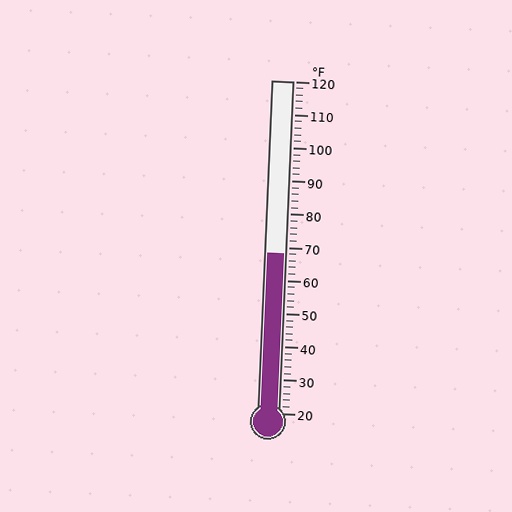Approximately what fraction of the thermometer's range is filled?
The thermometer is filled to approximately 50% of its range.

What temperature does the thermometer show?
The thermometer shows approximately 68°F.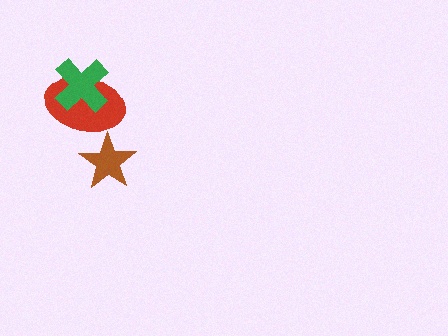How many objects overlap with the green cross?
1 object overlaps with the green cross.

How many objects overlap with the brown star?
1 object overlaps with the brown star.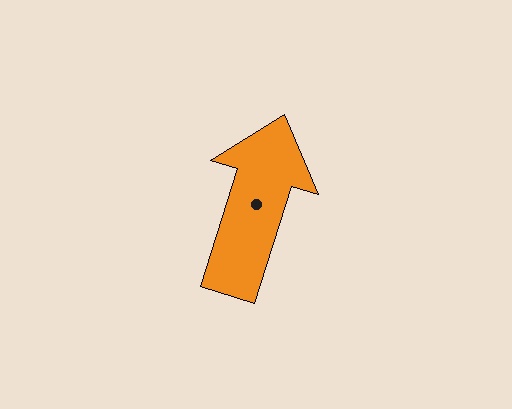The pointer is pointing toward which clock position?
Roughly 1 o'clock.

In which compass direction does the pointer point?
North.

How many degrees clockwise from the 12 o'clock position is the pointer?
Approximately 18 degrees.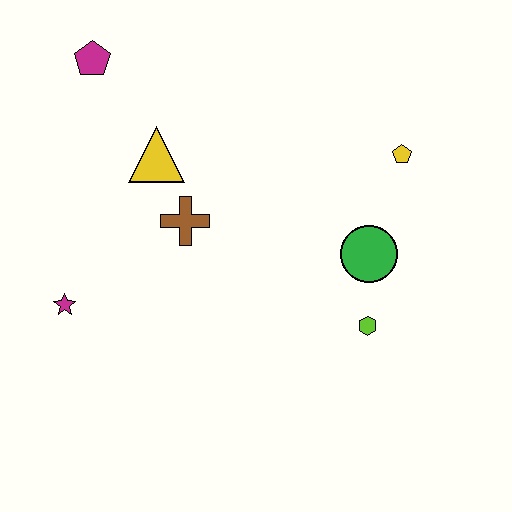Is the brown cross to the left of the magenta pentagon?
No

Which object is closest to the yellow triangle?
The brown cross is closest to the yellow triangle.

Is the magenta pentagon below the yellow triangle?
No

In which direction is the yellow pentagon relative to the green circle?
The yellow pentagon is above the green circle.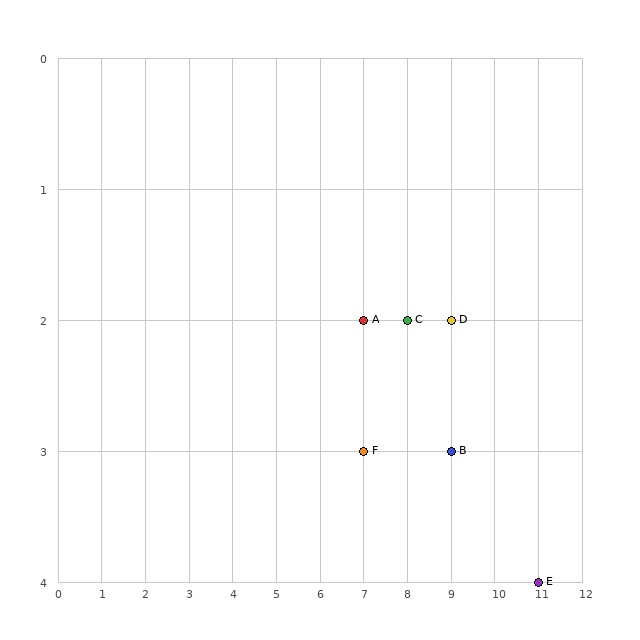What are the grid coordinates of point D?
Point D is at grid coordinates (9, 2).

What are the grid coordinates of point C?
Point C is at grid coordinates (8, 2).